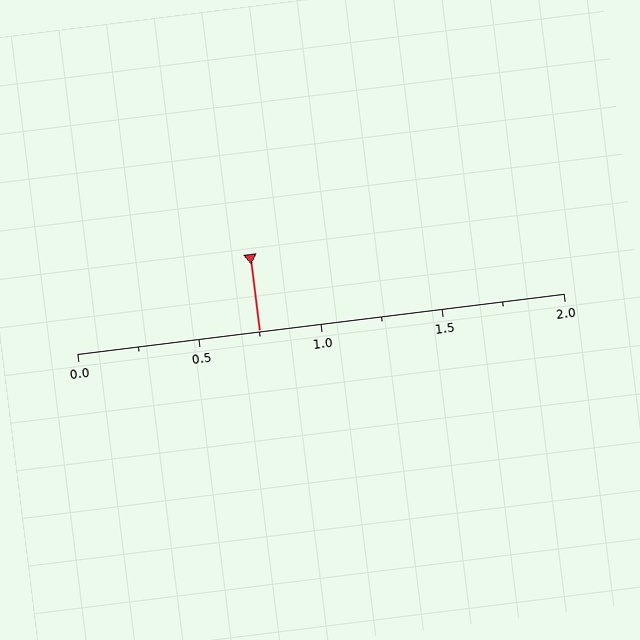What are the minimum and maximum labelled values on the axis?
The axis runs from 0.0 to 2.0.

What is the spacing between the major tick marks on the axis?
The major ticks are spaced 0.5 apart.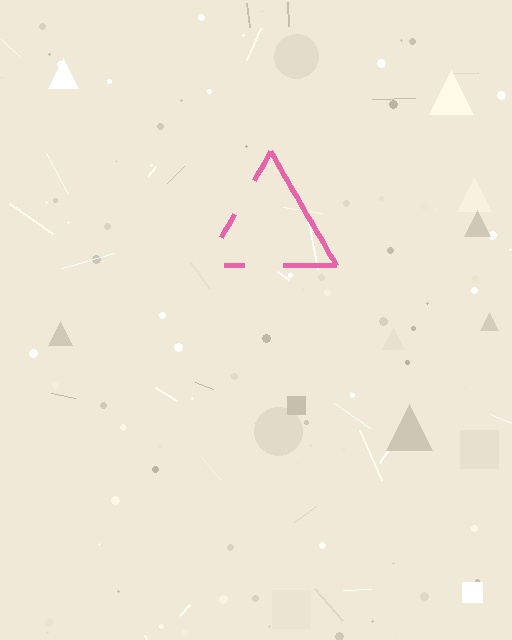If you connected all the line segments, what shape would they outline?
They would outline a triangle.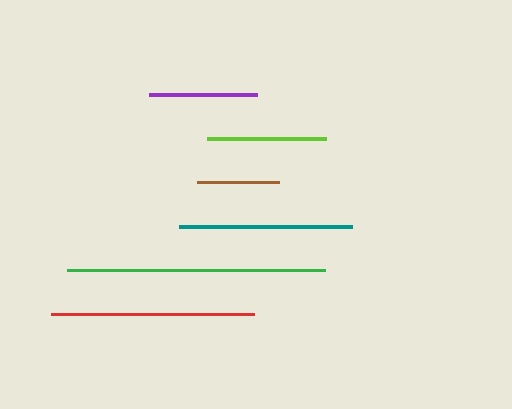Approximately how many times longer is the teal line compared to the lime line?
The teal line is approximately 1.5 times the length of the lime line.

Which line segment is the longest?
The green line is the longest at approximately 258 pixels.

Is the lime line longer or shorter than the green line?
The green line is longer than the lime line.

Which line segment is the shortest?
The brown line is the shortest at approximately 82 pixels.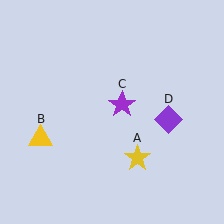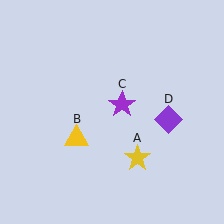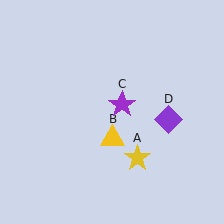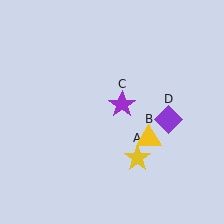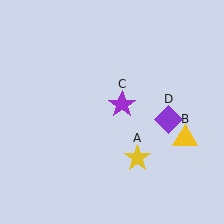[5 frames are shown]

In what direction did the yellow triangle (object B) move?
The yellow triangle (object B) moved right.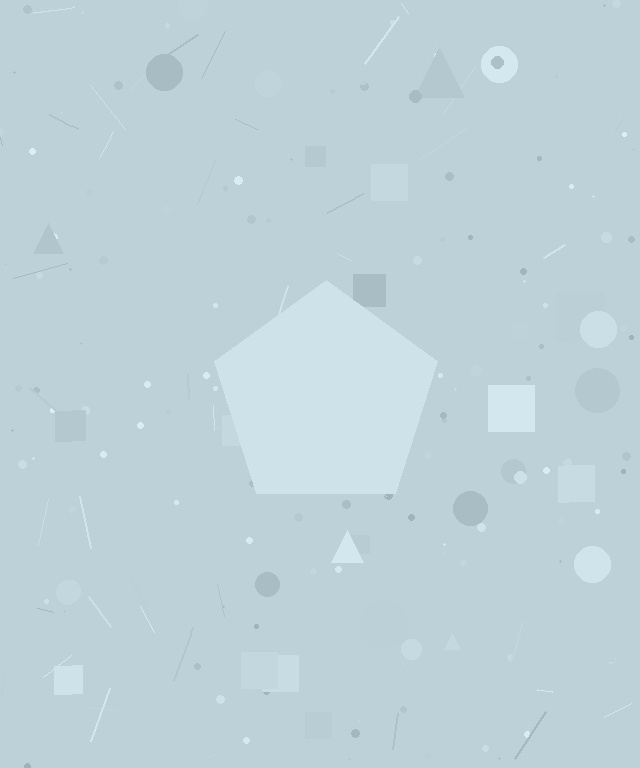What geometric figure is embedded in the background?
A pentagon is embedded in the background.